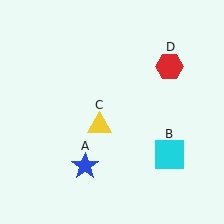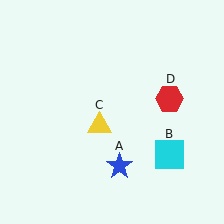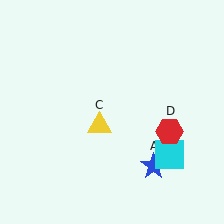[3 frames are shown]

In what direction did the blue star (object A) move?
The blue star (object A) moved right.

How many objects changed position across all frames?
2 objects changed position: blue star (object A), red hexagon (object D).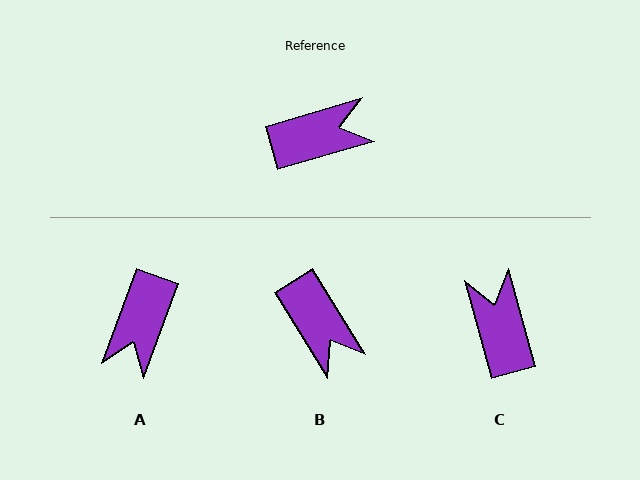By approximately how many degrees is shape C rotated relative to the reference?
Approximately 89 degrees counter-clockwise.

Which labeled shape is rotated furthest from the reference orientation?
A, about 127 degrees away.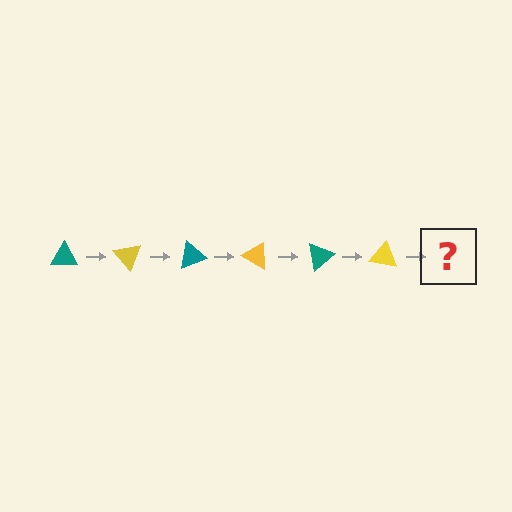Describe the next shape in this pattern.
It should be a teal triangle, rotated 300 degrees from the start.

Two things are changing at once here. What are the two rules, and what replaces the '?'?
The two rules are that it rotates 50 degrees each step and the color cycles through teal and yellow. The '?' should be a teal triangle, rotated 300 degrees from the start.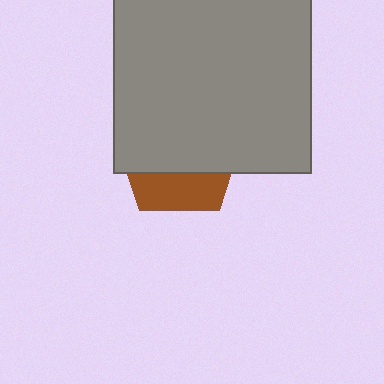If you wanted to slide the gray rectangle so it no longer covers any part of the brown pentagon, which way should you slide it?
Slide it up — that is the most direct way to separate the two shapes.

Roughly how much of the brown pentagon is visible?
A small part of it is visible (roughly 32%).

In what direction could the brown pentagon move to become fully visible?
The brown pentagon could move down. That would shift it out from behind the gray rectangle entirely.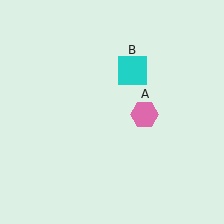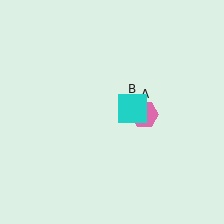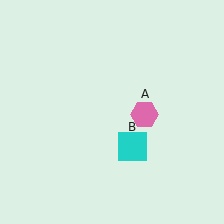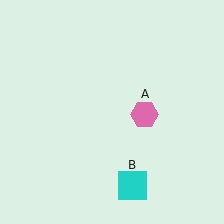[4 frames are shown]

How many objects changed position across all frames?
1 object changed position: cyan square (object B).